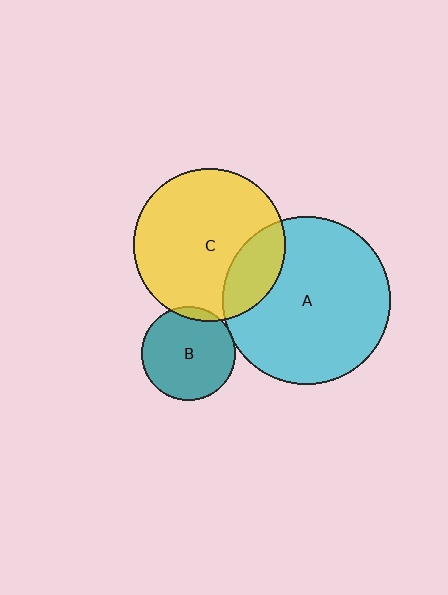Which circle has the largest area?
Circle A (cyan).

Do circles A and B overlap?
Yes.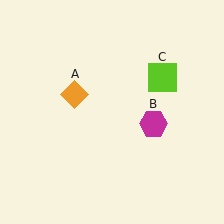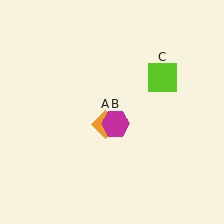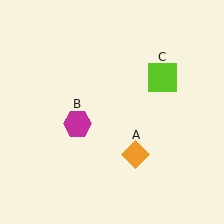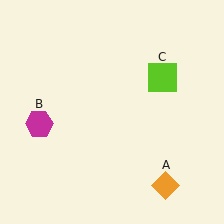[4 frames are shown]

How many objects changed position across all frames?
2 objects changed position: orange diamond (object A), magenta hexagon (object B).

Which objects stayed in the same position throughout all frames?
Lime square (object C) remained stationary.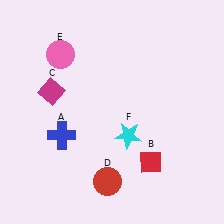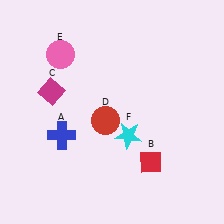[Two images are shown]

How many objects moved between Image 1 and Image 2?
1 object moved between the two images.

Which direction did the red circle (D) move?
The red circle (D) moved up.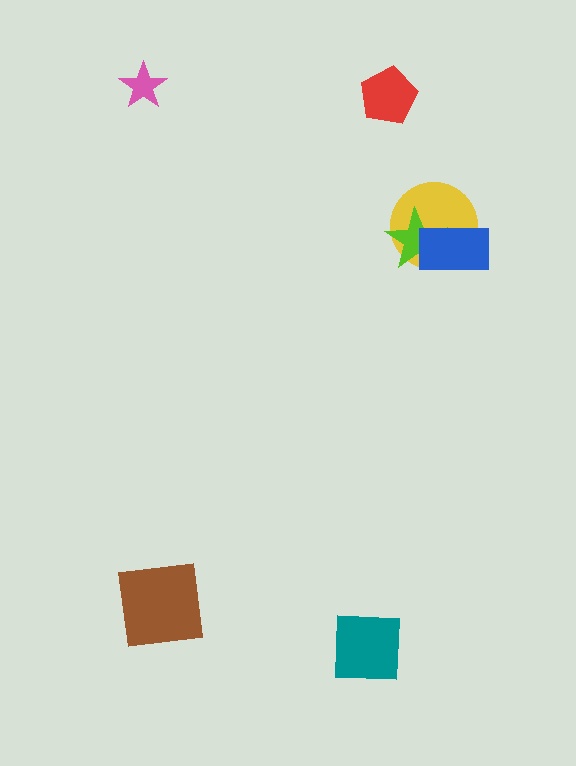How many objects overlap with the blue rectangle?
2 objects overlap with the blue rectangle.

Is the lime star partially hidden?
Yes, it is partially covered by another shape.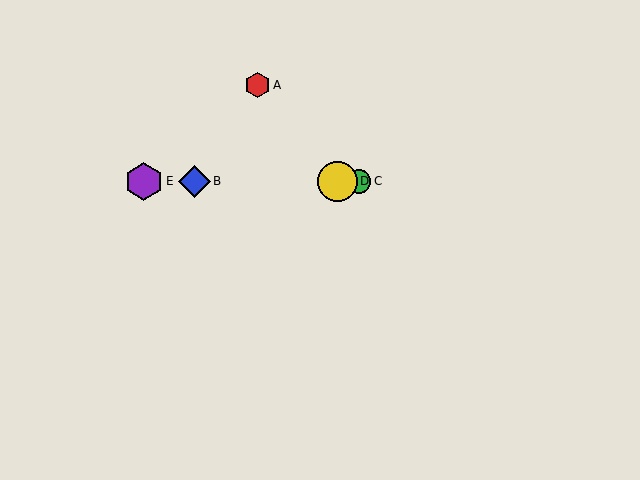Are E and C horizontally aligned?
Yes, both are at y≈181.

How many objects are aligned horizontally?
4 objects (B, C, D, E) are aligned horizontally.